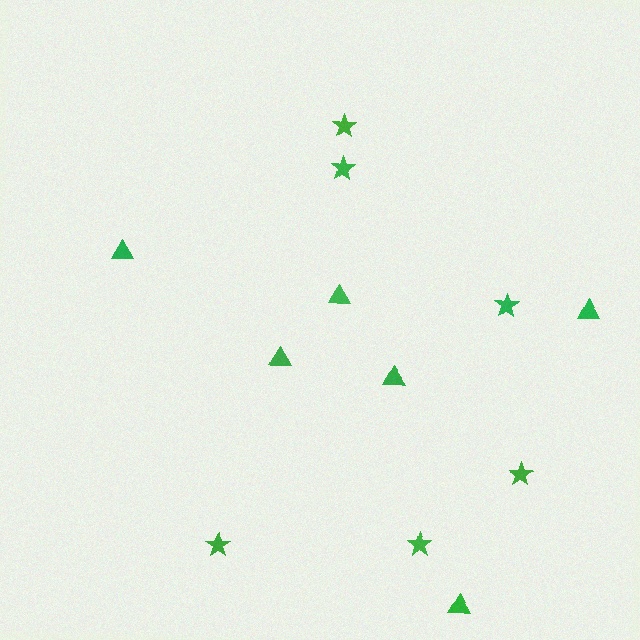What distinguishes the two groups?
There are 2 groups: one group of triangles (6) and one group of stars (6).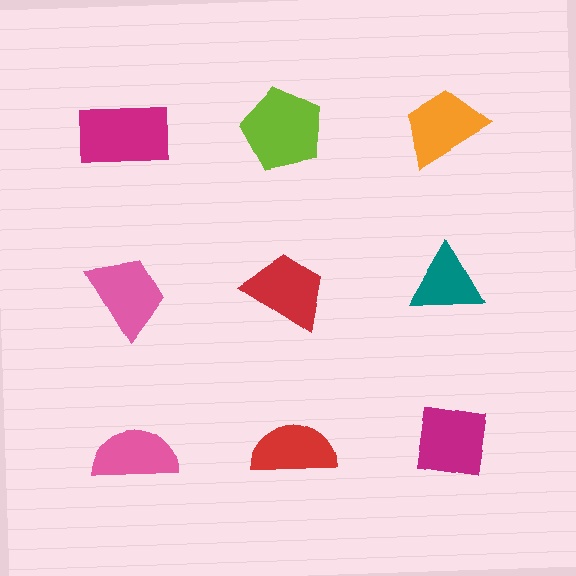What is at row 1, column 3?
An orange trapezoid.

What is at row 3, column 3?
A magenta square.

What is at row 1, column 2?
A lime pentagon.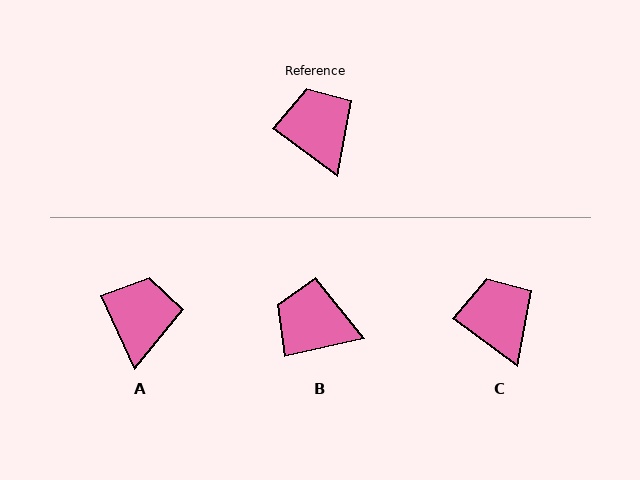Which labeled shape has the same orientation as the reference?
C.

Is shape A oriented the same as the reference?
No, it is off by about 29 degrees.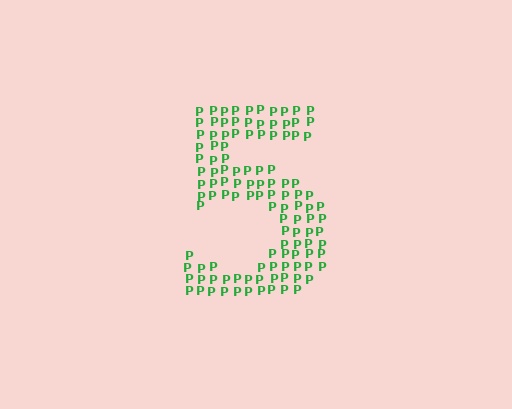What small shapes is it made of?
It is made of small letter P's.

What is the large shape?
The large shape is the digit 5.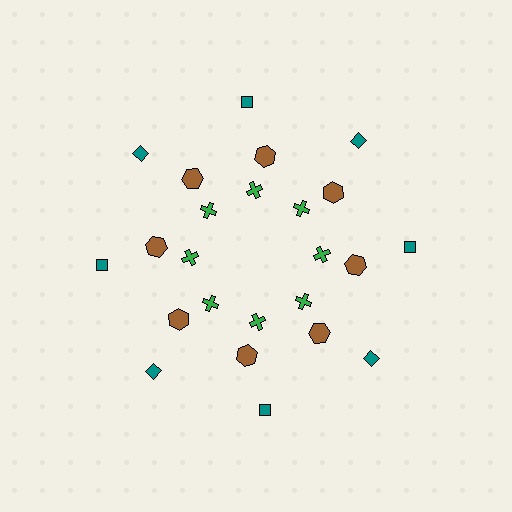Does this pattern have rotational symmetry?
Yes, this pattern has 8-fold rotational symmetry. It looks the same after rotating 45 degrees around the center.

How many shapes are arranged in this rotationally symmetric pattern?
There are 24 shapes, arranged in 8 groups of 3.